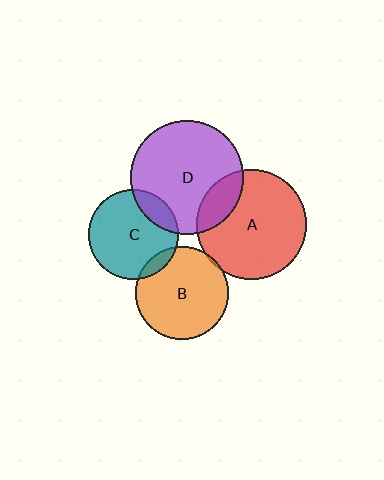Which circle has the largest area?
Circle D (purple).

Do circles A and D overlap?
Yes.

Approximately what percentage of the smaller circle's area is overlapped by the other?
Approximately 20%.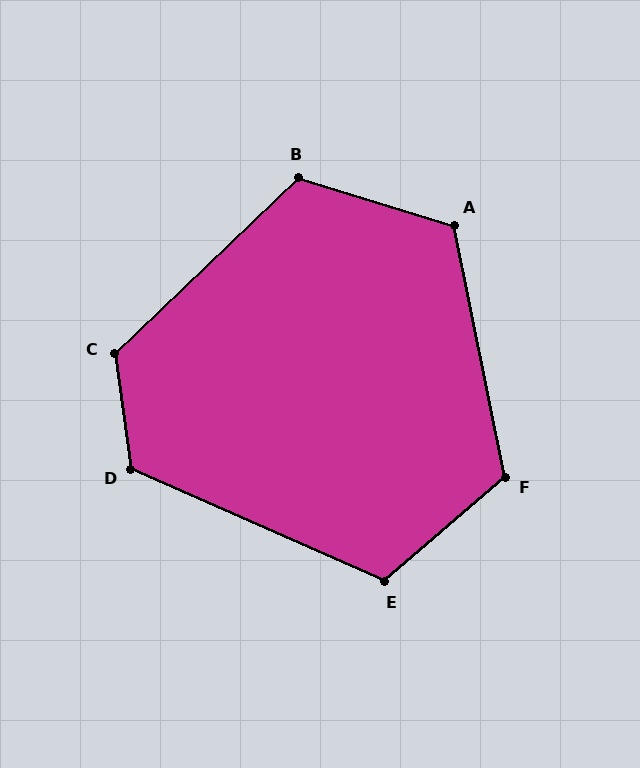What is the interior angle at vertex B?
Approximately 119 degrees (obtuse).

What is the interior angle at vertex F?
Approximately 119 degrees (obtuse).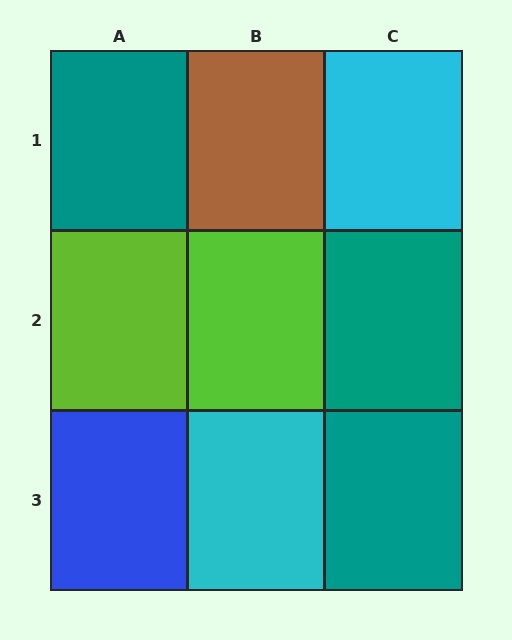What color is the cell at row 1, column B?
Brown.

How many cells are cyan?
2 cells are cyan.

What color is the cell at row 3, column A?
Blue.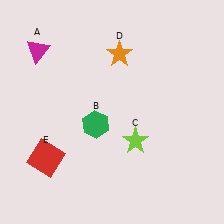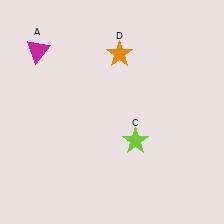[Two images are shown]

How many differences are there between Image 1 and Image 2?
There are 2 differences between the two images.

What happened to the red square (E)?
The red square (E) was removed in Image 2. It was in the bottom-left area of Image 1.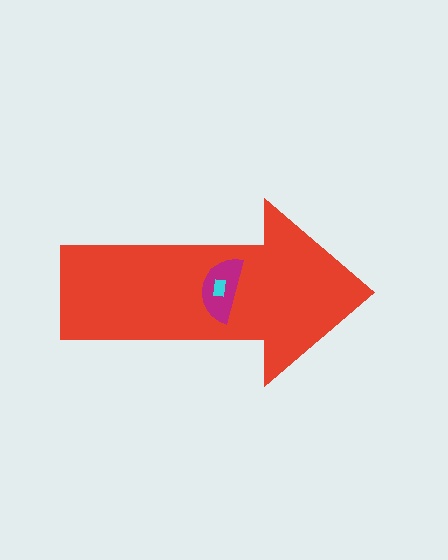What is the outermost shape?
The red arrow.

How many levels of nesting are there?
3.